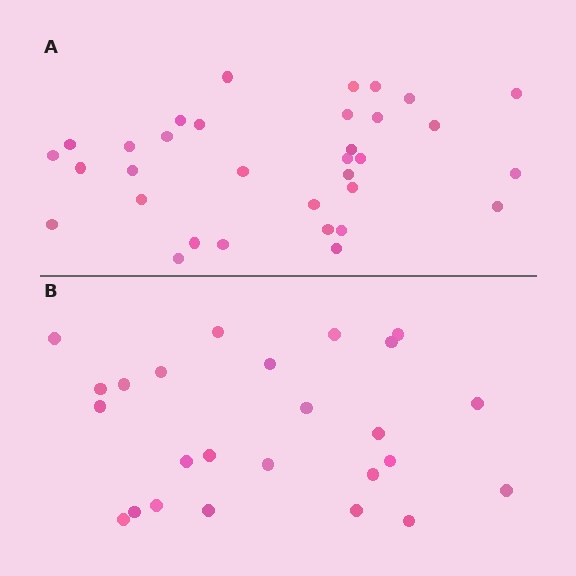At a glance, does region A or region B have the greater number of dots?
Region A (the top region) has more dots.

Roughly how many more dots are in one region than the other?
Region A has roughly 8 or so more dots than region B.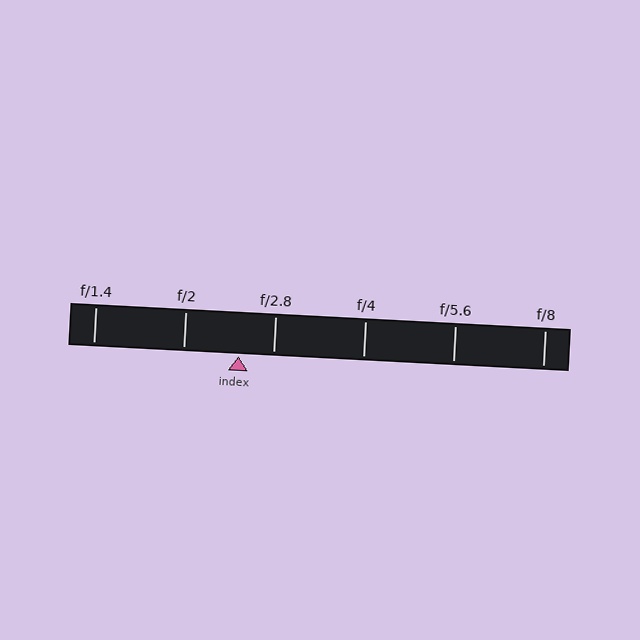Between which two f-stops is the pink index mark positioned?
The index mark is between f/2 and f/2.8.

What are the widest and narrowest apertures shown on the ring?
The widest aperture shown is f/1.4 and the narrowest is f/8.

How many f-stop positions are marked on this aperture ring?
There are 6 f-stop positions marked.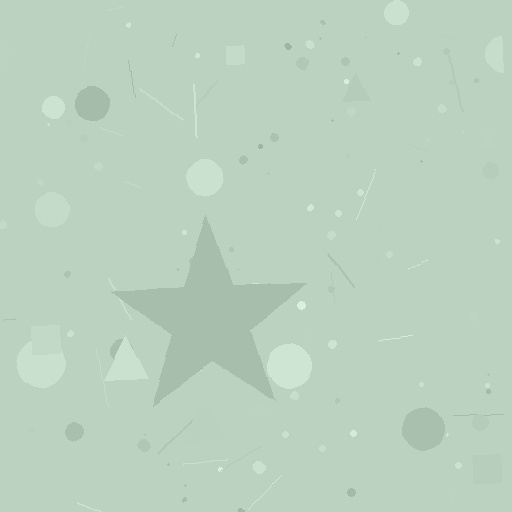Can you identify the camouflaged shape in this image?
The camouflaged shape is a star.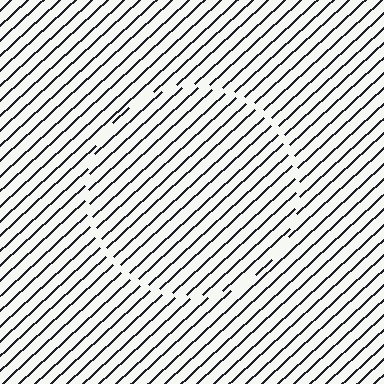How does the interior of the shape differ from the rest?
The interior of the shape contains the same grating, shifted by half a period — the contour is defined by the phase discontinuity where line-ends from the inner and outer gratings abut.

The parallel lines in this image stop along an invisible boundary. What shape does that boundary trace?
An illusory circle. The interior of the shape contains the same grating, shifted by half a period — the contour is defined by the phase discontinuity where line-ends from the inner and outer gratings abut.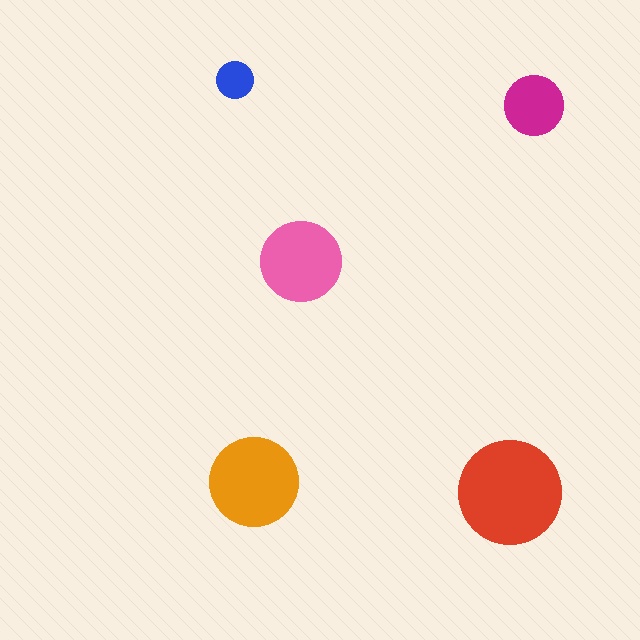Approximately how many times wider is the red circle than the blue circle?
About 3 times wider.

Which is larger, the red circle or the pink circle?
The red one.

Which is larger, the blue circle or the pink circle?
The pink one.